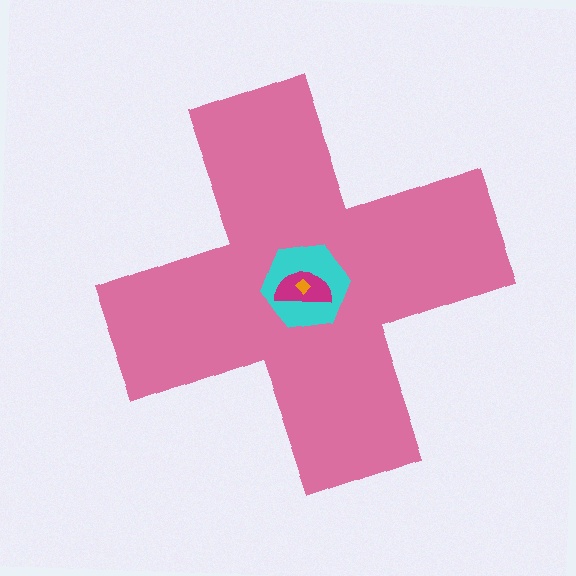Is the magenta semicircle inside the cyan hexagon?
Yes.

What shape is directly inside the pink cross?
The cyan hexagon.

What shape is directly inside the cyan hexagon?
The magenta semicircle.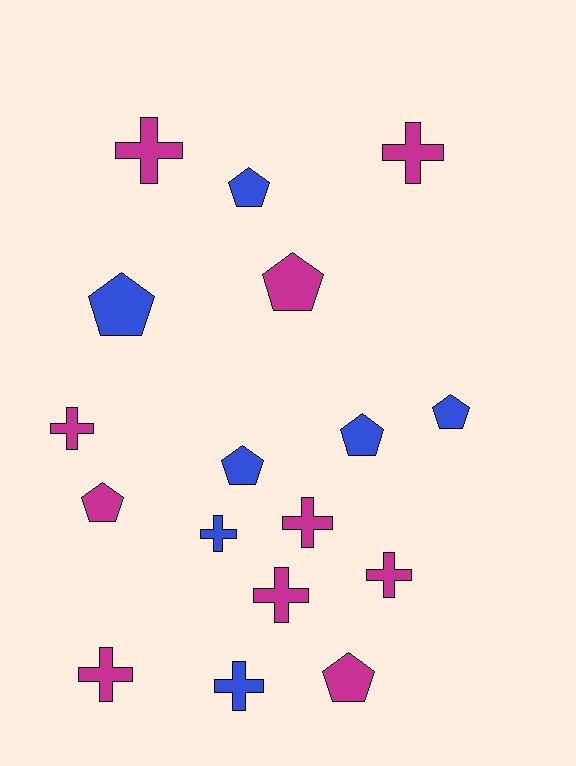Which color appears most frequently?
Magenta, with 10 objects.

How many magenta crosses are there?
There are 7 magenta crosses.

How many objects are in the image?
There are 17 objects.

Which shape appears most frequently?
Cross, with 9 objects.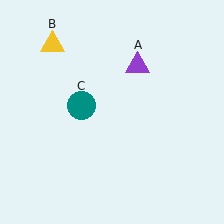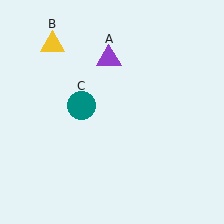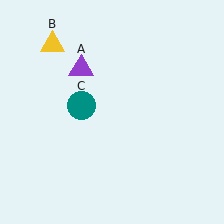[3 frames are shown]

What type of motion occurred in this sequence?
The purple triangle (object A) rotated counterclockwise around the center of the scene.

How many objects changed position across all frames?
1 object changed position: purple triangle (object A).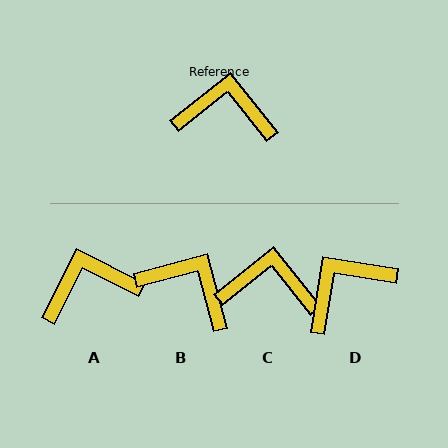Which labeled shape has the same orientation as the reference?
C.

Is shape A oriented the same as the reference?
No, it is off by about 25 degrees.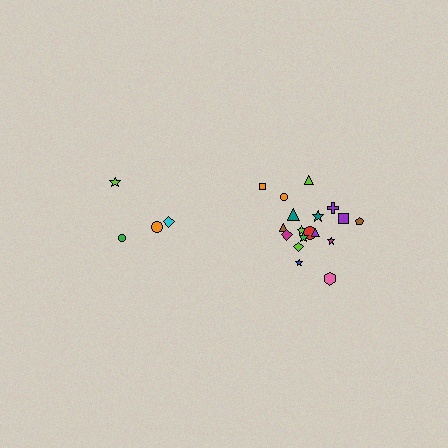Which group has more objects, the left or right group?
The right group.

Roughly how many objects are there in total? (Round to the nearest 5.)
Roughly 20 objects in total.